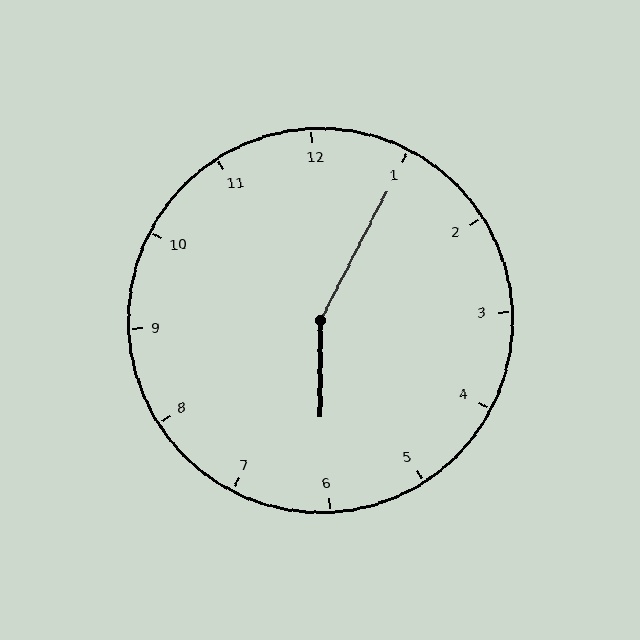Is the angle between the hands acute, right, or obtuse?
It is obtuse.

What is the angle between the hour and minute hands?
Approximately 152 degrees.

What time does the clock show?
6:05.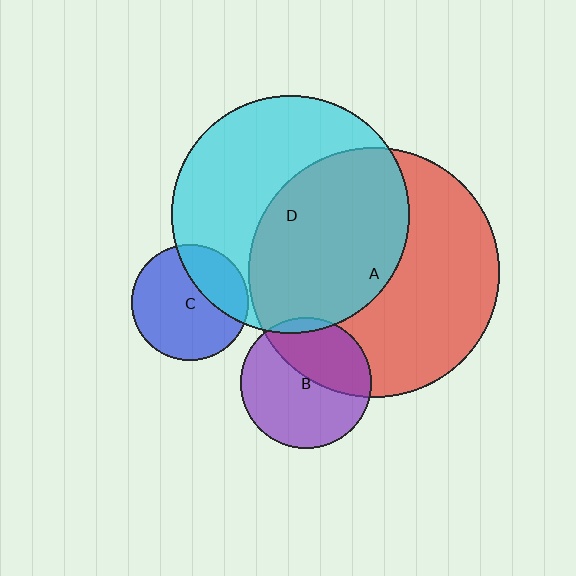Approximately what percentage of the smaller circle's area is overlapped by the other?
Approximately 50%.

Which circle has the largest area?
Circle A (red).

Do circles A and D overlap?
Yes.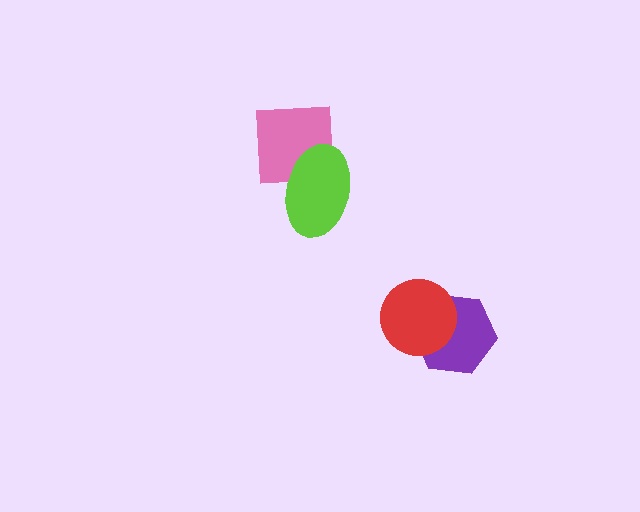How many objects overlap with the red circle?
1 object overlaps with the red circle.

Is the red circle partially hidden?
No, no other shape covers it.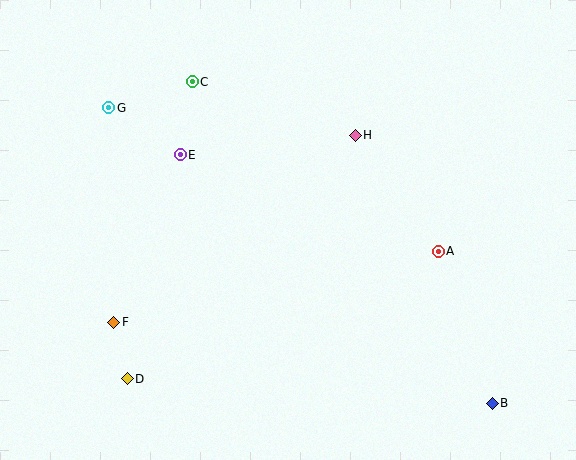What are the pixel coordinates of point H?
Point H is at (355, 135).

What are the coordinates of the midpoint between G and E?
The midpoint between G and E is at (144, 131).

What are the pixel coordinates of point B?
Point B is at (492, 403).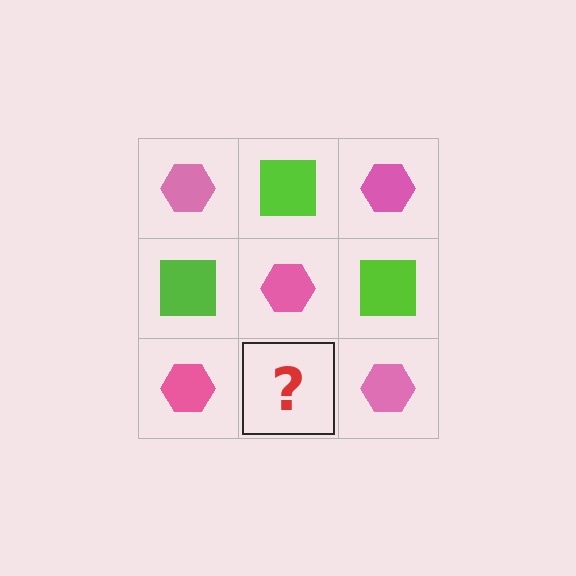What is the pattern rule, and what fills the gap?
The rule is that it alternates pink hexagon and lime square in a checkerboard pattern. The gap should be filled with a lime square.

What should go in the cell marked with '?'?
The missing cell should contain a lime square.